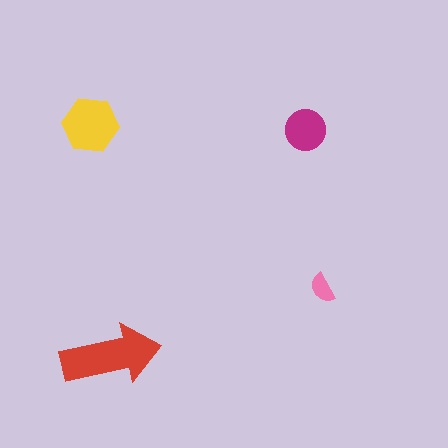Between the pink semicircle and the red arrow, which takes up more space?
The red arrow.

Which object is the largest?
The red arrow.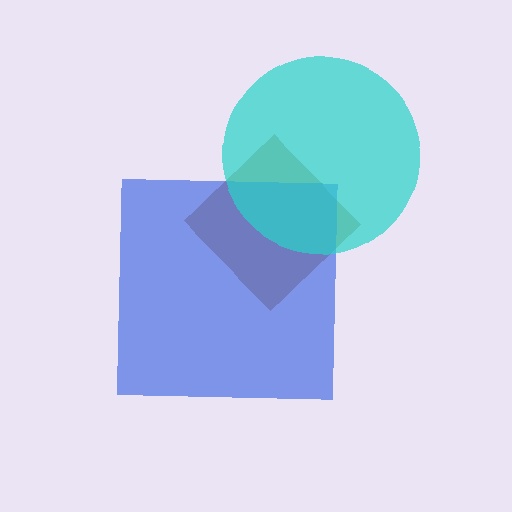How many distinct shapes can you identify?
There are 3 distinct shapes: a brown diamond, a blue square, a cyan circle.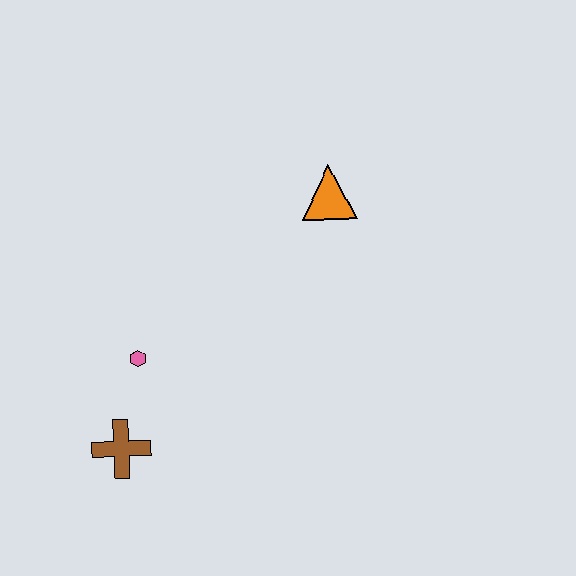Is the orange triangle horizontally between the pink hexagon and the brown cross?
No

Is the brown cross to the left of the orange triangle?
Yes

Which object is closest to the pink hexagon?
The brown cross is closest to the pink hexagon.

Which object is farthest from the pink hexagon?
The orange triangle is farthest from the pink hexagon.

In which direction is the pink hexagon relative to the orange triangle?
The pink hexagon is to the left of the orange triangle.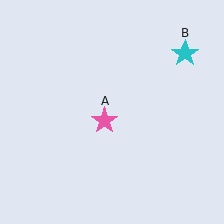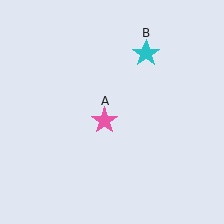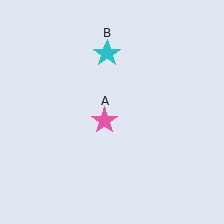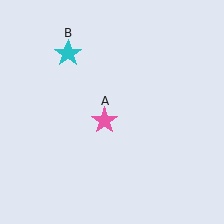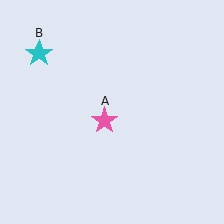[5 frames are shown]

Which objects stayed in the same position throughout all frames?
Pink star (object A) remained stationary.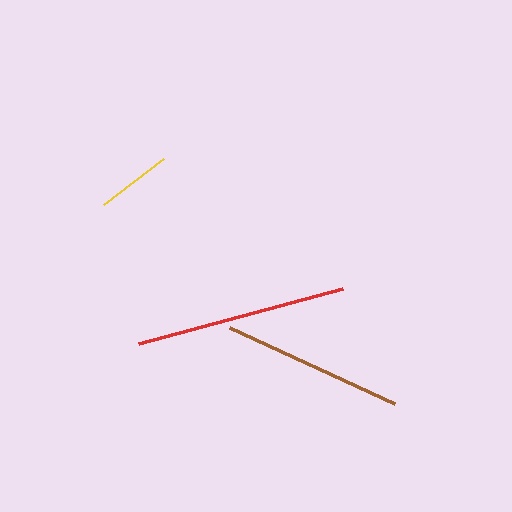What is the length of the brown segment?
The brown segment is approximately 181 pixels long.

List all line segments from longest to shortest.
From longest to shortest: red, brown, yellow.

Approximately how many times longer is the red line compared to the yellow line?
The red line is approximately 2.8 times the length of the yellow line.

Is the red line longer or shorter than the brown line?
The red line is longer than the brown line.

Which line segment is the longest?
The red line is the longest at approximately 211 pixels.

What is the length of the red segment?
The red segment is approximately 211 pixels long.